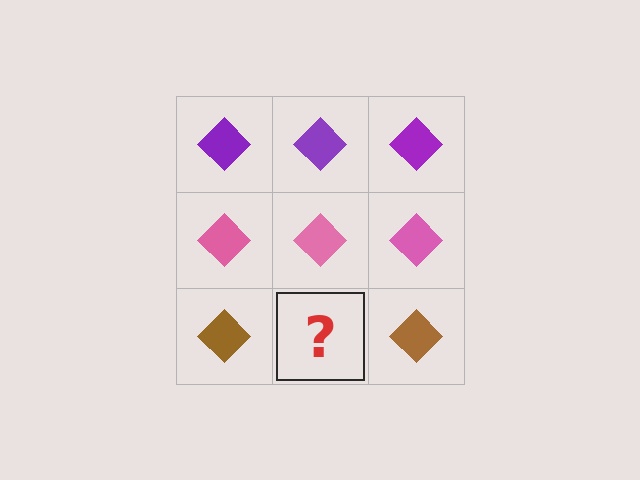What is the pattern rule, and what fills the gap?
The rule is that each row has a consistent color. The gap should be filled with a brown diamond.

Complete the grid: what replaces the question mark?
The question mark should be replaced with a brown diamond.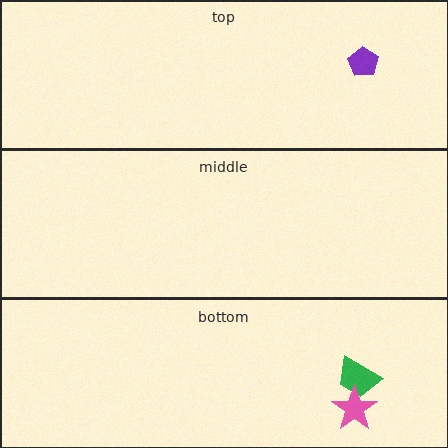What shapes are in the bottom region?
The green trapezoid, the pink star.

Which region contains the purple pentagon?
The top region.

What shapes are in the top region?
The purple pentagon.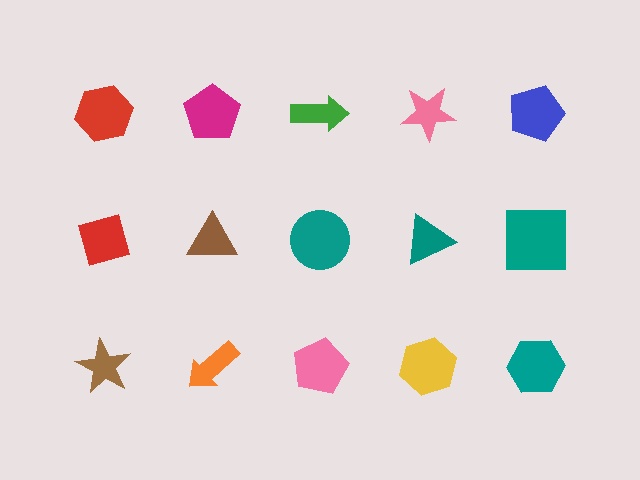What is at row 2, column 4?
A teal triangle.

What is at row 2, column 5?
A teal square.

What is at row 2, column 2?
A brown triangle.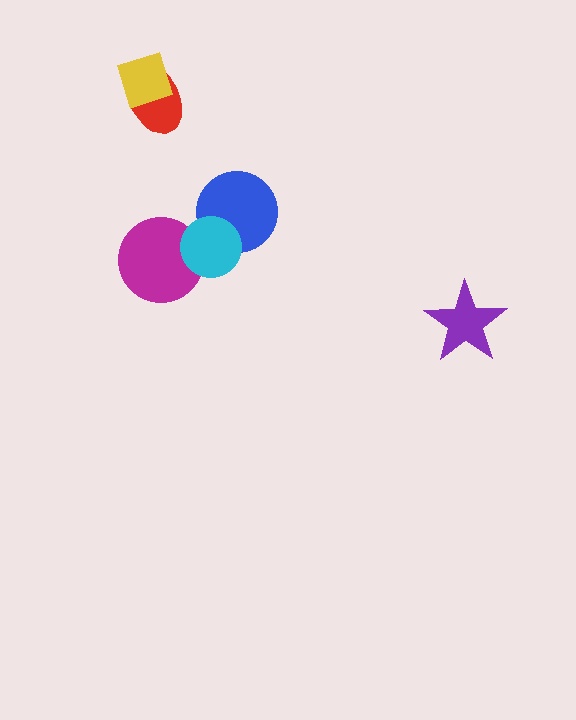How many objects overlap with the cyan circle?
2 objects overlap with the cyan circle.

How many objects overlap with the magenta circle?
1 object overlaps with the magenta circle.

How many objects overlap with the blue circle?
1 object overlaps with the blue circle.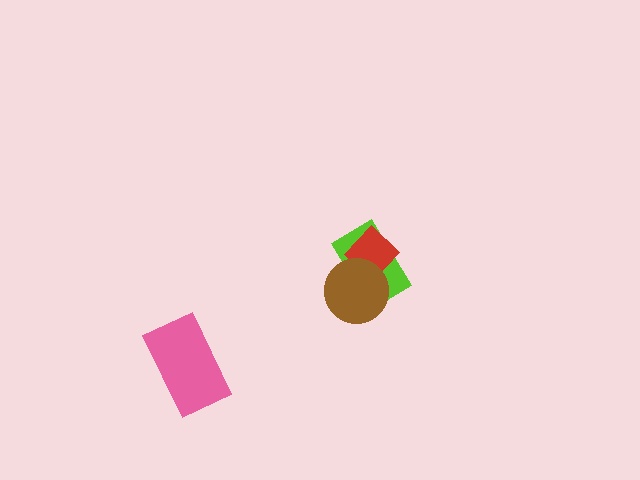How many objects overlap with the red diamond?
2 objects overlap with the red diamond.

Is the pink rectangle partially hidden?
No, no other shape covers it.